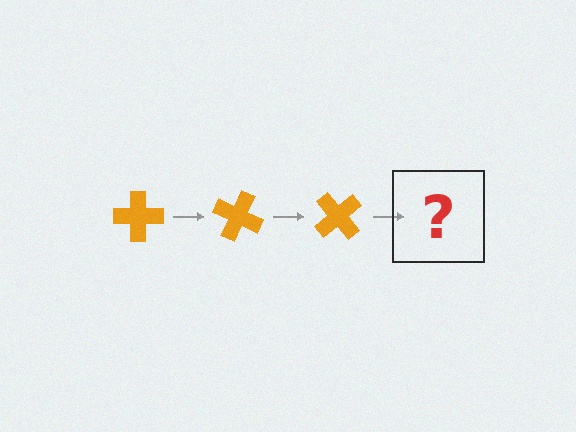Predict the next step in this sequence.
The next step is an orange cross rotated 75 degrees.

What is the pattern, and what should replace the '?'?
The pattern is that the cross rotates 25 degrees each step. The '?' should be an orange cross rotated 75 degrees.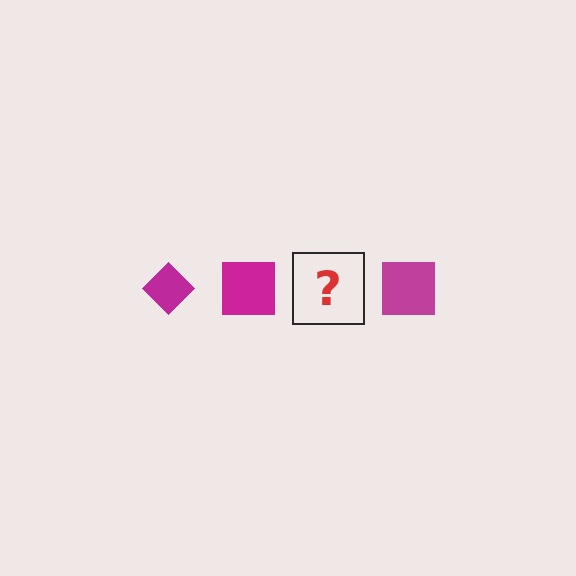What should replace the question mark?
The question mark should be replaced with a magenta diamond.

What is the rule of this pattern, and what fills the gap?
The rule is that the pattern cycles through diamond, square shapes in magenta. The gap should be filled with a magenta diamond.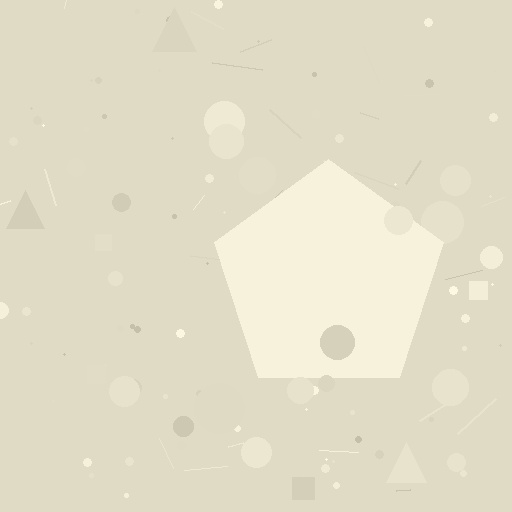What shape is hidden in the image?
A pentagon is hidden in the image.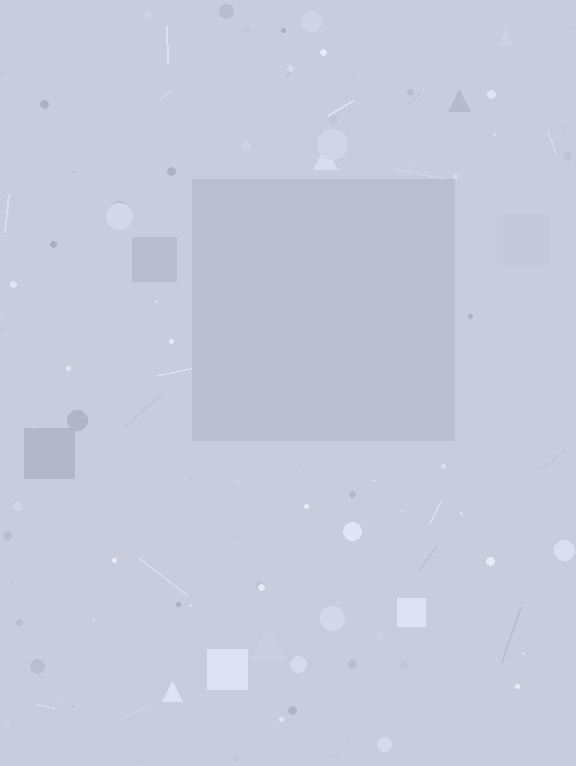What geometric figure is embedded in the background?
A square is embedded in the background.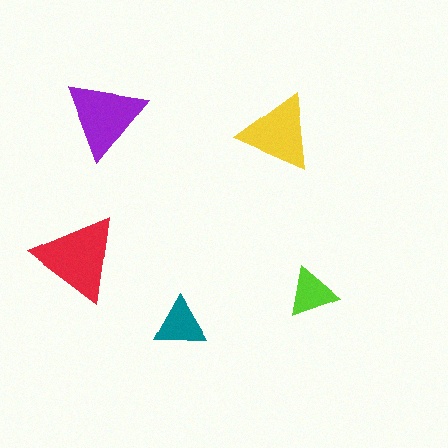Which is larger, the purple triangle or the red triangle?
The red one.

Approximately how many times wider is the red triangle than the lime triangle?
About 1.5 times wider.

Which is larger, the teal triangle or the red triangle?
The red one.